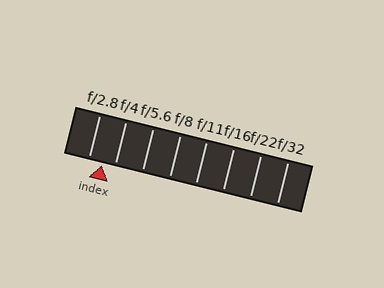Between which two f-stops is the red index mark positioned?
The index mark is between f/2.8 and f/4.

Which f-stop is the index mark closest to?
The index mark is closest to f/4.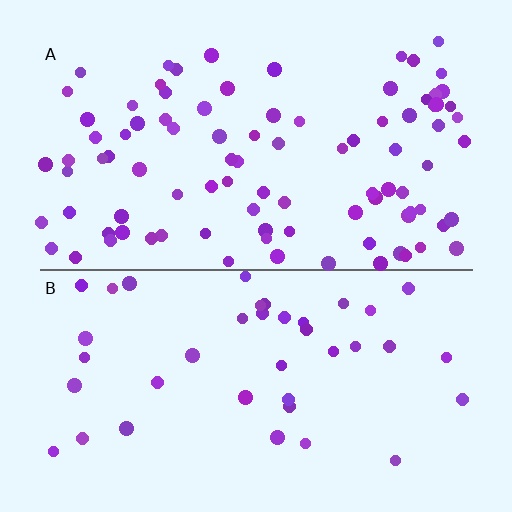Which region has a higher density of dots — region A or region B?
A (the top).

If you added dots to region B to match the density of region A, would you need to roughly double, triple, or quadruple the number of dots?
Approximately double.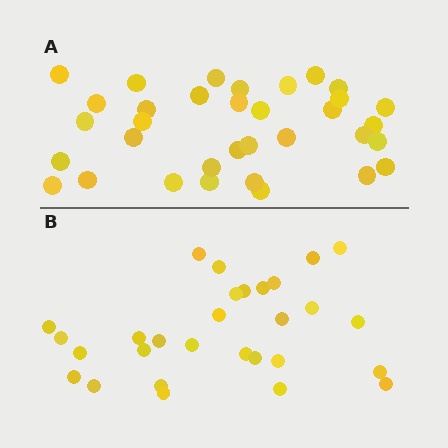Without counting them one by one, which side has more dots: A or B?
Region A (the top region) has more dots.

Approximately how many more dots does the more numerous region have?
Region A has about 5 more dots than region B.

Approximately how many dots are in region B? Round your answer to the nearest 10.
About 30 dots. (The exact count is 29, which rounds to 30.)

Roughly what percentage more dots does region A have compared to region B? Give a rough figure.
About 15% more.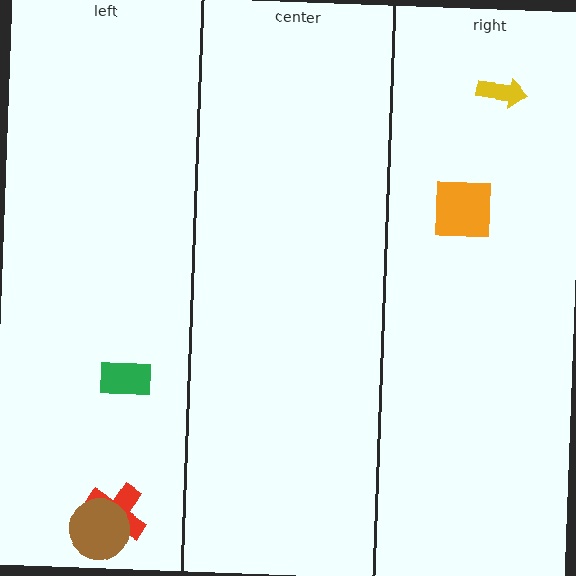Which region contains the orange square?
The right region.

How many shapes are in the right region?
2.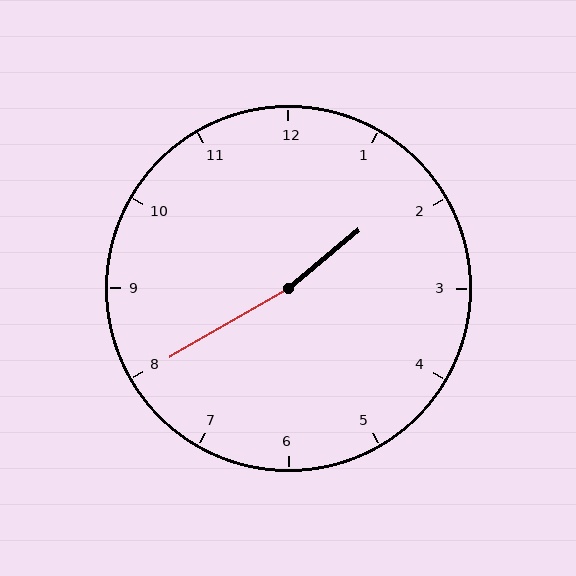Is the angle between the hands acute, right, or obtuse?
It is obtuse.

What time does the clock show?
1:40.